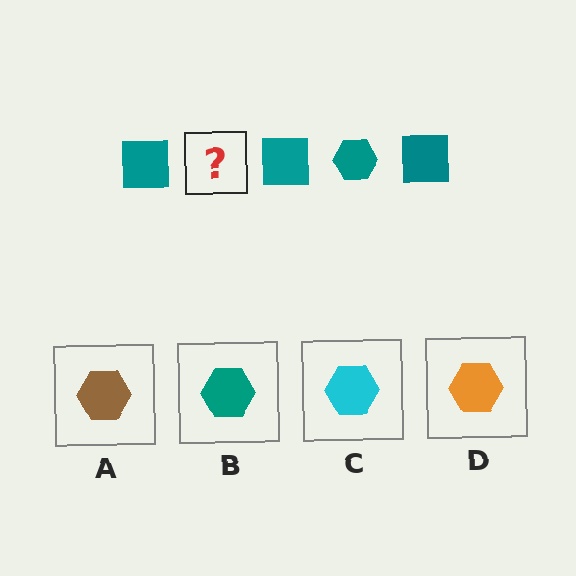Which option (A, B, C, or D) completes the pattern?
B.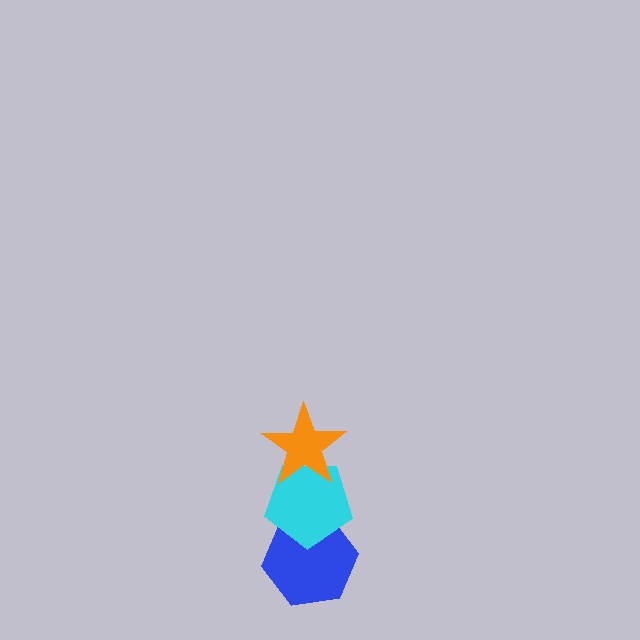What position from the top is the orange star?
The orange star is 1st from the top.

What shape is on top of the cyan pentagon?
The orange star is on top of the cyan pentagon.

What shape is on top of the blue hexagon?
The cyan pentagon is on top of the blue hexagon.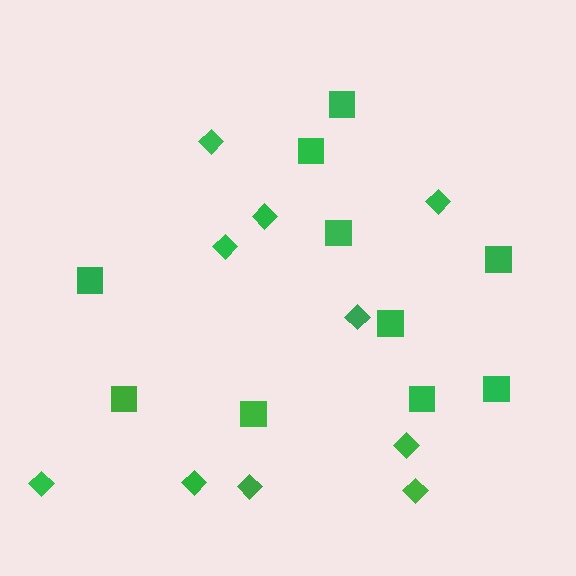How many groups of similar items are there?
There are 2 groups: one group of diamonds (10) and one group of squares (10).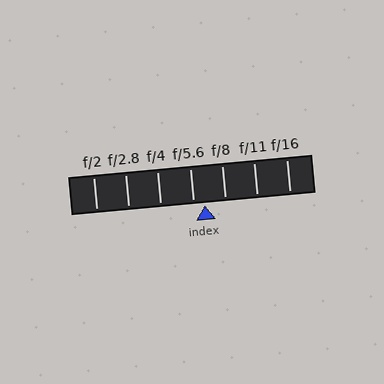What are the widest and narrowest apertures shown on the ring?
The widest aperture shown is f/2 and the narrowest is f/16.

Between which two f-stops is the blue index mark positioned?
The index mark is between f/5.6 and f/8.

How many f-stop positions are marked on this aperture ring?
There are 7 f-stop positions marked.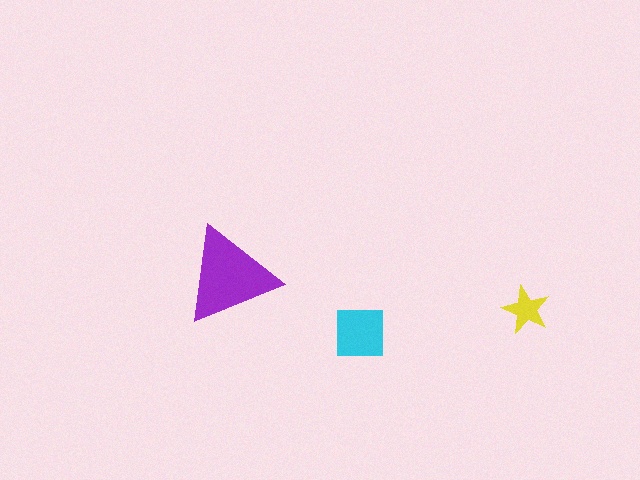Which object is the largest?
The purple triangle.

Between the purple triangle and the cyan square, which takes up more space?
The purple triangle.